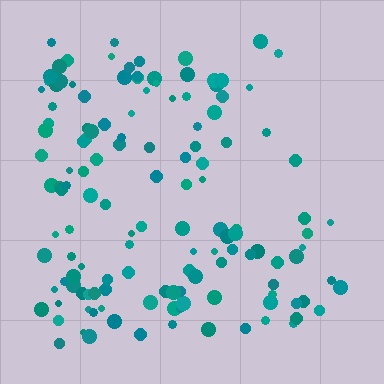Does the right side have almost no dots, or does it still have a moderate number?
Still a moderate number, just noticeably fewer than the left.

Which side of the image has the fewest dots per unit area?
The right.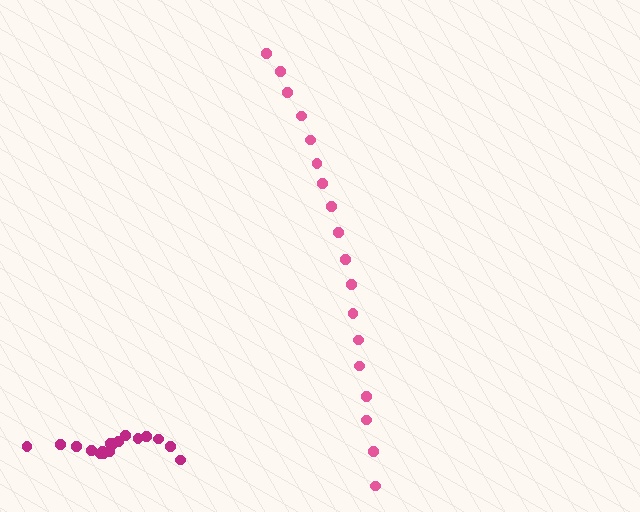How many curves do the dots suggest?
There are 2 distinct paths.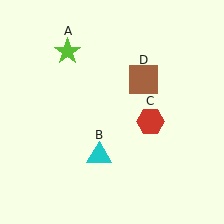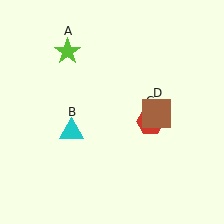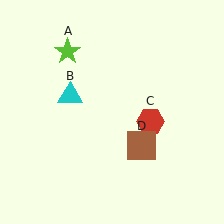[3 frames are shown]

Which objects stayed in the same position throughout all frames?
Lime star (object A) and red hexagon (object C) remained stationary.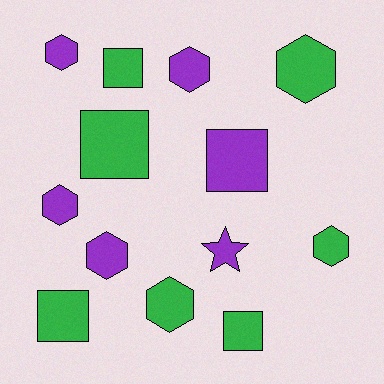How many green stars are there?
There are no green stars.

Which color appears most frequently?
Green, with 7 objects.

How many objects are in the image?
There are 13 objects.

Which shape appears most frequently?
Hexagon, with 7 objects.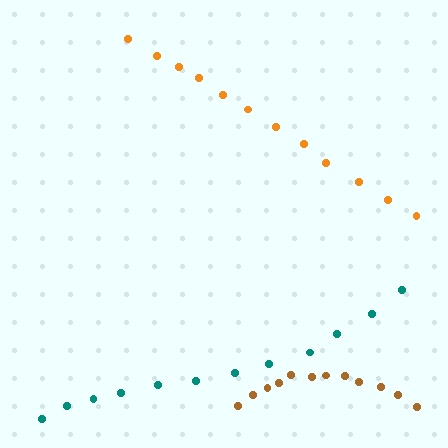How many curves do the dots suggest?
There are 3 distinct paths.